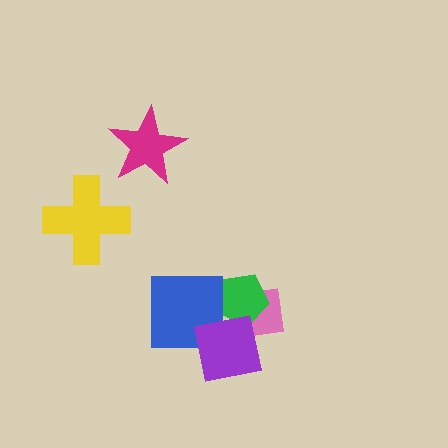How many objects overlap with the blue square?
2 objects overlap with the blue square.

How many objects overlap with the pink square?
2 objects overlap with the pink square.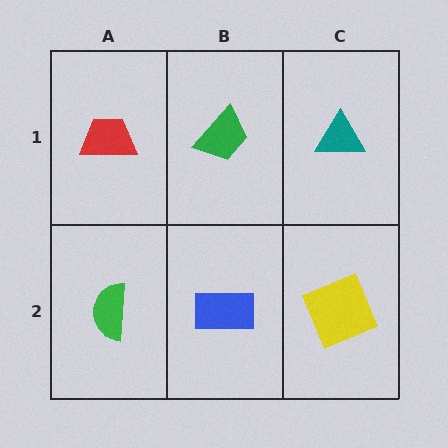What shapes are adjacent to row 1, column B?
A blue rectangle (row 2, column B), a red trapezoid (row 1, column A), a teal triangle (row 1, column C).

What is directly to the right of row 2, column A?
A blue rectangle.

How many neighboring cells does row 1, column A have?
2.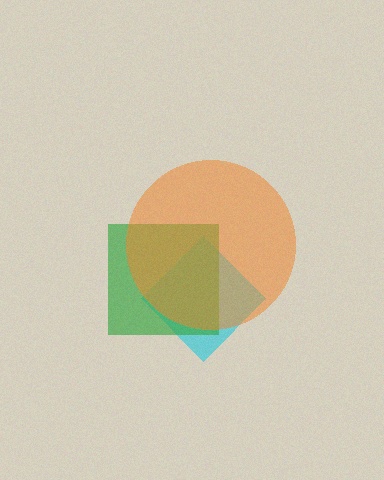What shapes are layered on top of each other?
The layered shapes are: a cyan diamond, a green square, an orange circle.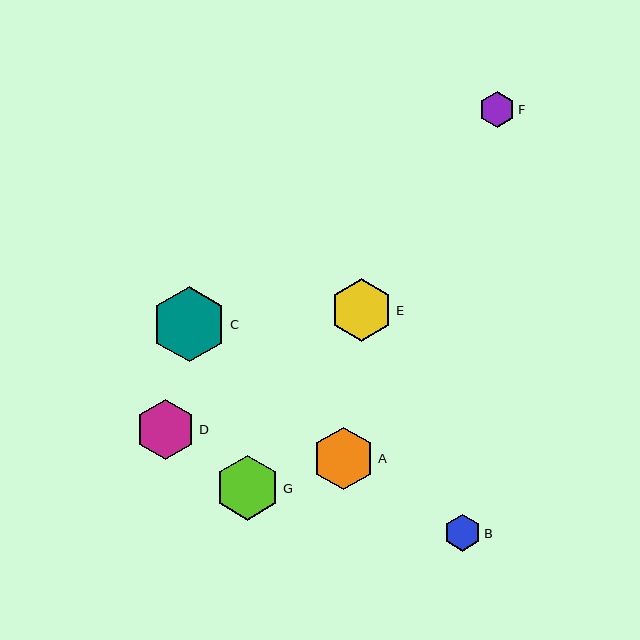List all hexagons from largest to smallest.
From largest to smallest: C, G, A, E, D, B, F.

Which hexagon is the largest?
Hexagon C is the largest with a size of approximately 75 pixels.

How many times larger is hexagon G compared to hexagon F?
Hexagon G is approximately 1.8 times the size of hexagon F.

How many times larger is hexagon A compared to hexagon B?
Hexagon A is approximately 1.7 times the size of hexagon B.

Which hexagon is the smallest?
Hexagon F is the smallest with a size of approximately 36 pixels.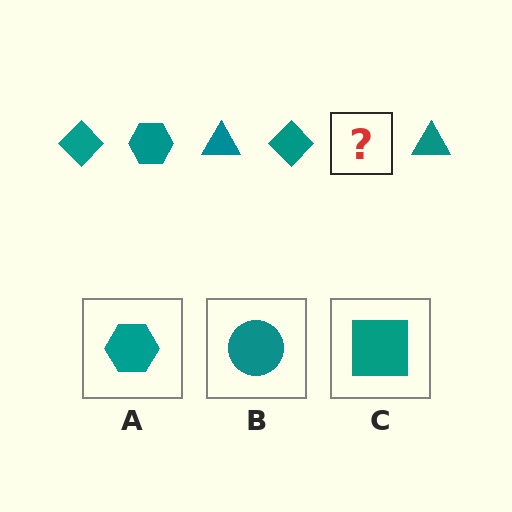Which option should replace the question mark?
Option A.